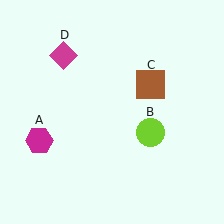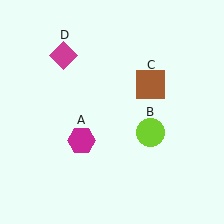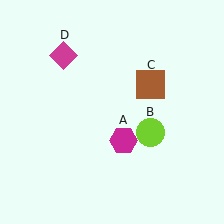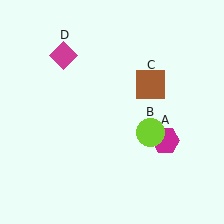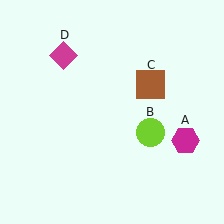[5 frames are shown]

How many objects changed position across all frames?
1 object changed position: magenta hexagon (object A).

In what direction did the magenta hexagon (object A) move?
The magenta hexagon (object A) moved right.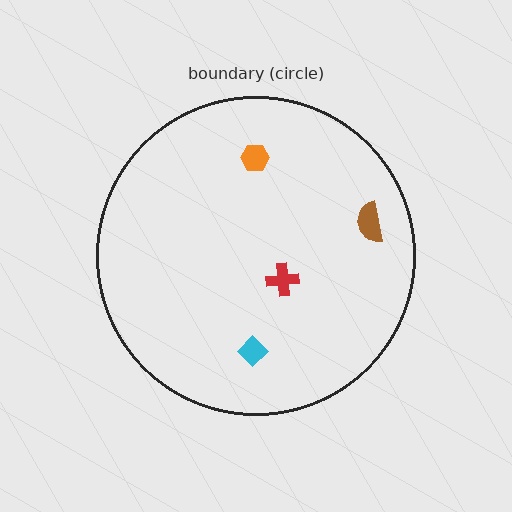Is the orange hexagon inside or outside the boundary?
Inside.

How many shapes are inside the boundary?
4 inside, 0 outside.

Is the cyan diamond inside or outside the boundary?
Inside.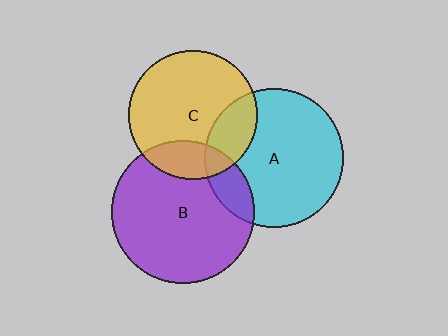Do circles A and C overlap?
Yes.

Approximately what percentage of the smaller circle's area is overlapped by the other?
Approximately 20%.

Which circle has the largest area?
Circle B (purple).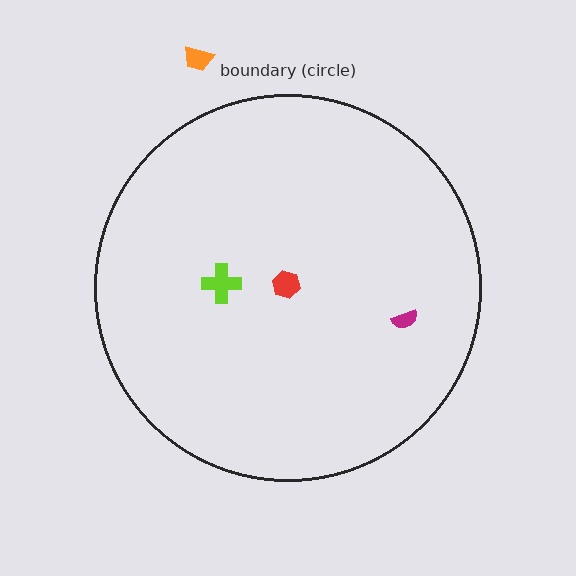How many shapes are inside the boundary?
3 inside, 1 outside.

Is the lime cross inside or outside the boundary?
Inside.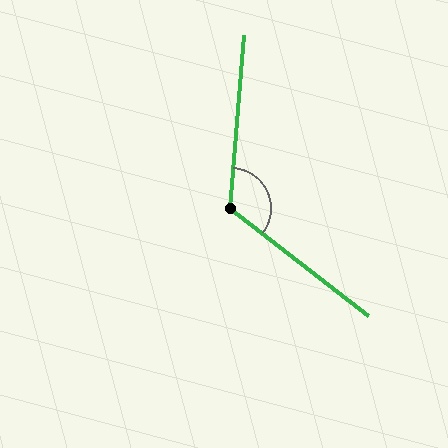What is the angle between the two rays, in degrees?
Approximately 123 degrees.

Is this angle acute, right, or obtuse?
It is obtuse.